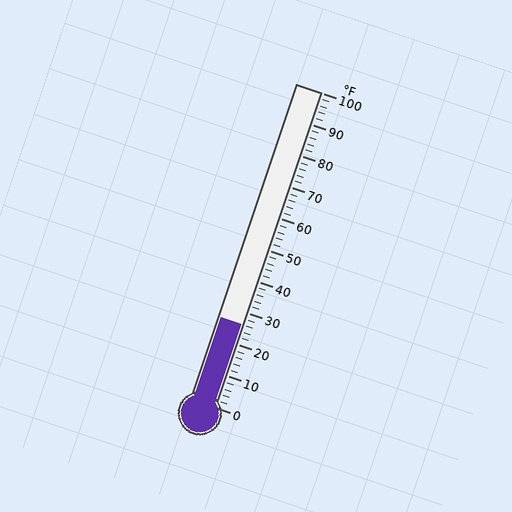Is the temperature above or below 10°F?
The temperature is above 10°F.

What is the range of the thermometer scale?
The thermometer scale ranges from 0°F to 100°F.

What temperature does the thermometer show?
The thermometer shows approximately 26°F.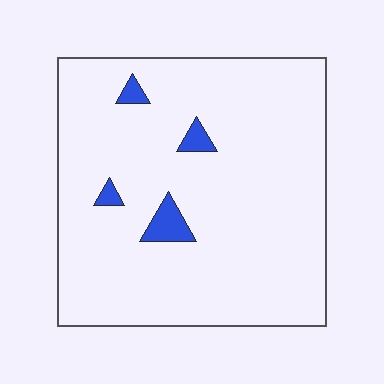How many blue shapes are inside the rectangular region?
4.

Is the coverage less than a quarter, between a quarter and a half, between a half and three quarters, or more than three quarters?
Less than a quarter.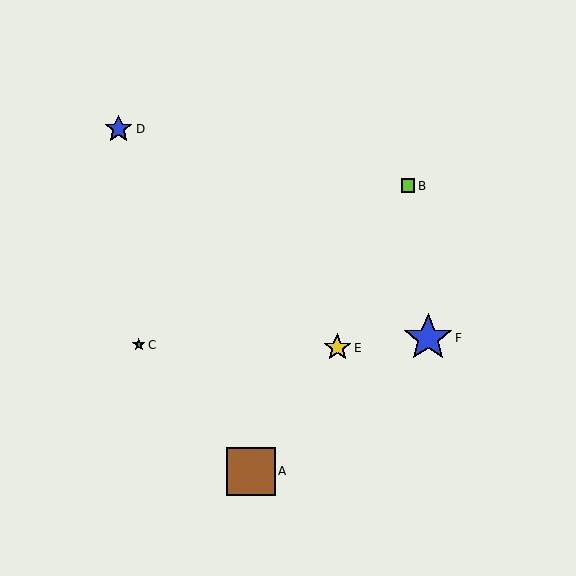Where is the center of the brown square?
The center of the brown square is at (251, 471).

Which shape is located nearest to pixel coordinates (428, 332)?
The blue star (labeled F) at (428, 338) is nearest to that location.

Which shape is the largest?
The blue star (labeled F) is the largest.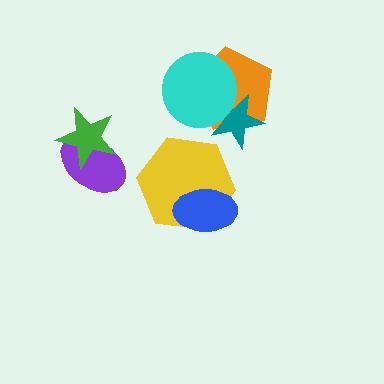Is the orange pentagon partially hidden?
Yes, it is partially covered by another shape.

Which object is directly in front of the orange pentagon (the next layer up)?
The teal star is directly in front of the orange pentagon.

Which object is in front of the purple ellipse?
The green star is in front of the purple ellipse.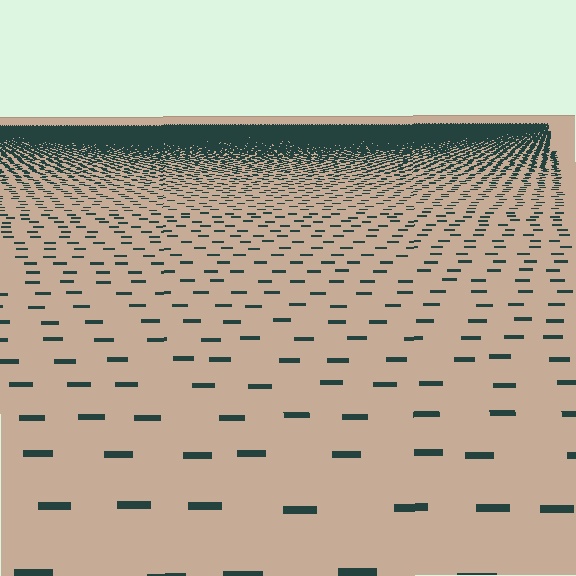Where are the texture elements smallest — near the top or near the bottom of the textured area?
Near the top.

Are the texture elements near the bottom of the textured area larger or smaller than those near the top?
Larger. Near the bottom, elements are closer to the viewer and appear at a bigger on-screen size.